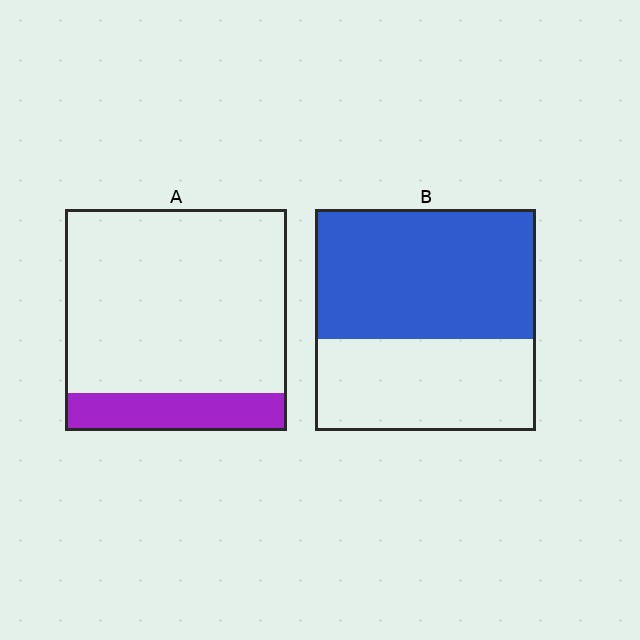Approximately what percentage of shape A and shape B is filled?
A is approximately 15% and B is approximately 60%.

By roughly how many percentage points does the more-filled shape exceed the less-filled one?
By roughly 40 percentage points (B over A).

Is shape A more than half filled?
No.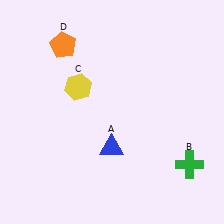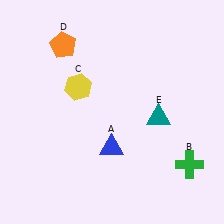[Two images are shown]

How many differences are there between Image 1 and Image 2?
There is 1 difference between the two images.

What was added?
A teal triangle (E) was added in Image 2.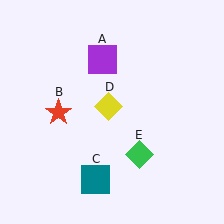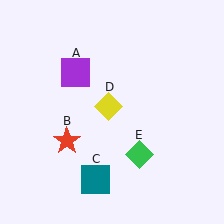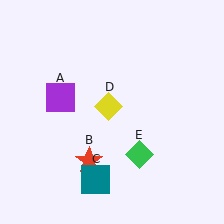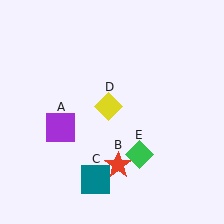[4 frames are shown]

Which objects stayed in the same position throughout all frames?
Teal square (object C) and yellow diamond (object D) and green diamond (object E) remained stationary.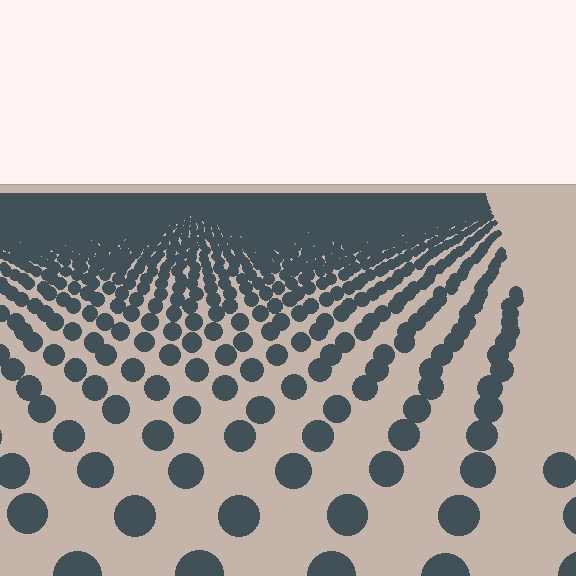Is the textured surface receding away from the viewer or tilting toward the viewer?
The surface is receding away from the viewer. Texture elements get smaller and denser toward the top.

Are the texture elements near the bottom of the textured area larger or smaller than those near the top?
Larger. Near the bottom, elements are closer to the viewer and appear at a bigger on-screen size.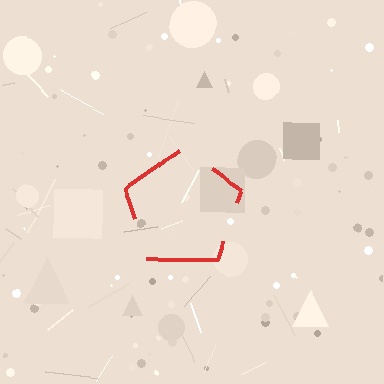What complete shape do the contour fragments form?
The contour fragments form a pentagon.